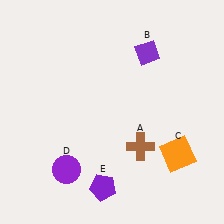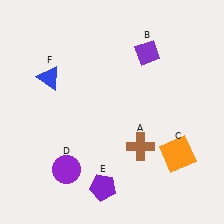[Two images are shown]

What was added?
A blue triangle (F) was added in Image 2.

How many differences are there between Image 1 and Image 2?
There is 1 difference between the two images.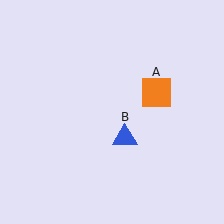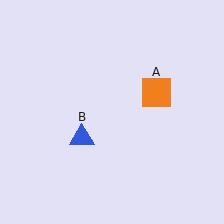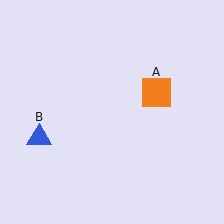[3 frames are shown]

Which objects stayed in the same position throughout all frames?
Orange square (object A) remained stationary.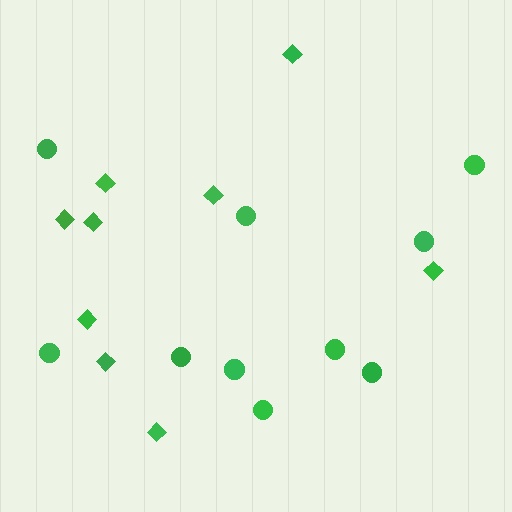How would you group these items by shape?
There are 2 groups: one group of circles (10) and one group of diamonds (9).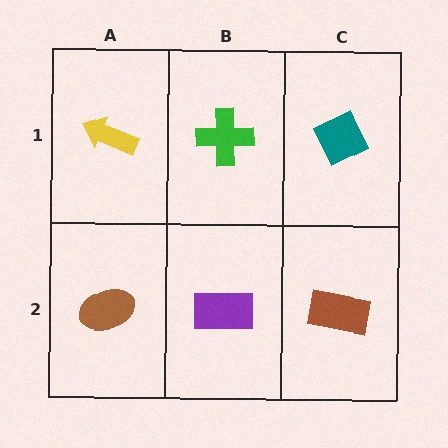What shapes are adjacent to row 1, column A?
A brown ellipse (row 2, column A), a green cross (row 1, column B).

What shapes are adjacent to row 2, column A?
A yellow arrow (row 1, column A), a purple rectangle (row 2, column B).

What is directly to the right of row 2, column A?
A purple rectangle.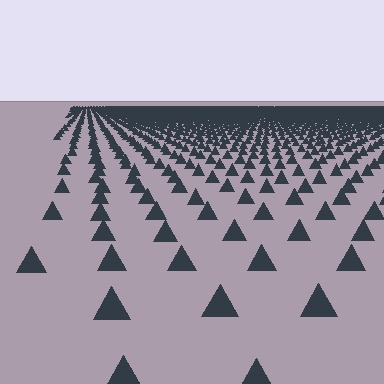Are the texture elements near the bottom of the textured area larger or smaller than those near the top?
Larger. Near the bottom, elements are closer to the viewer and appear at a bigger on-screen size.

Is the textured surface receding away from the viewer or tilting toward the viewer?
The surface is receding away from the viewer. Texture elements get smaller and denser toward the top.